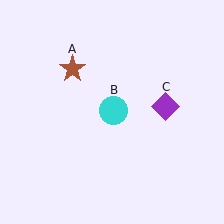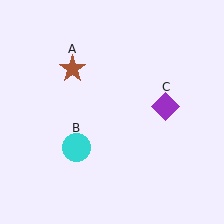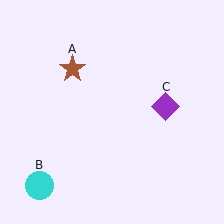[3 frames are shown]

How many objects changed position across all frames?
1 object changed position: cyan circle (object B).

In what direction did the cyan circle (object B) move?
The cyan circle (object B) moved down and to the left.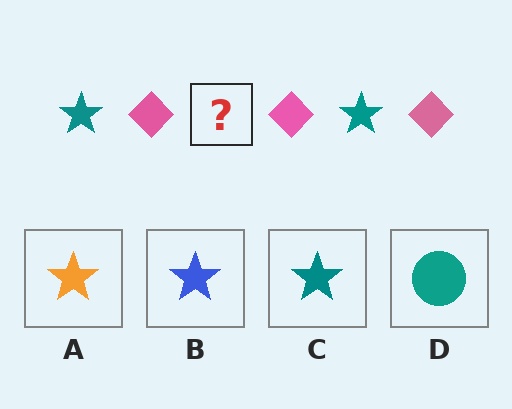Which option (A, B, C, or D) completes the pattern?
C.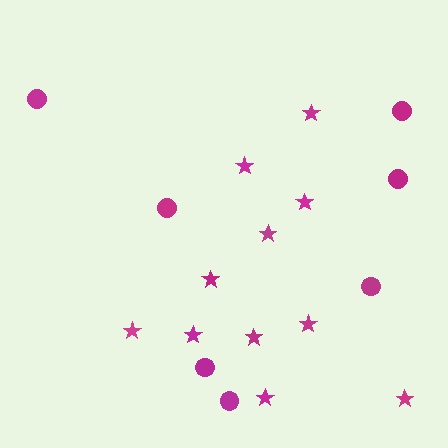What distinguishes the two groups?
There are 2 groups: one group of stars (11) and one group of circles (7).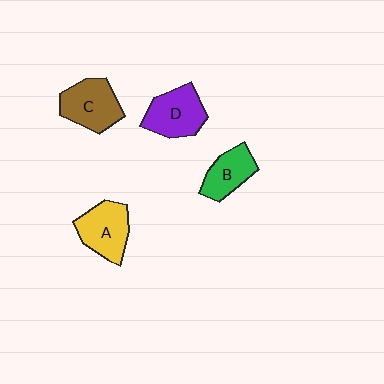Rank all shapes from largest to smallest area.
From largest to smallest: C (brown), D (purple), A (yellow), B (green).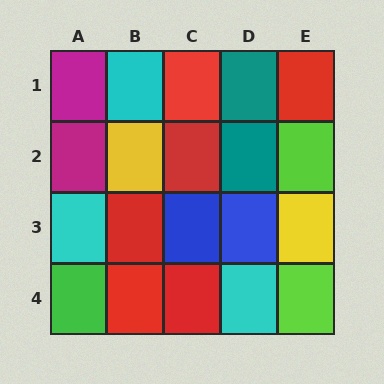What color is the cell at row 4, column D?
Cyan.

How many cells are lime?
2 cells are lime.